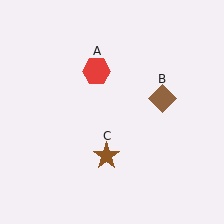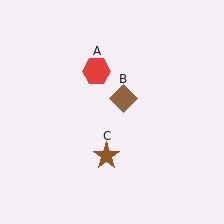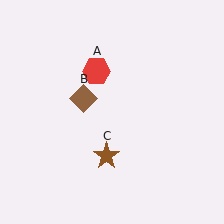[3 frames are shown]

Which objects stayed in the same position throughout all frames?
Red hexagon (object A) and brown star (object C) remained stationary.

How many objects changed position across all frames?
1 object changed position: brown diamond (object B).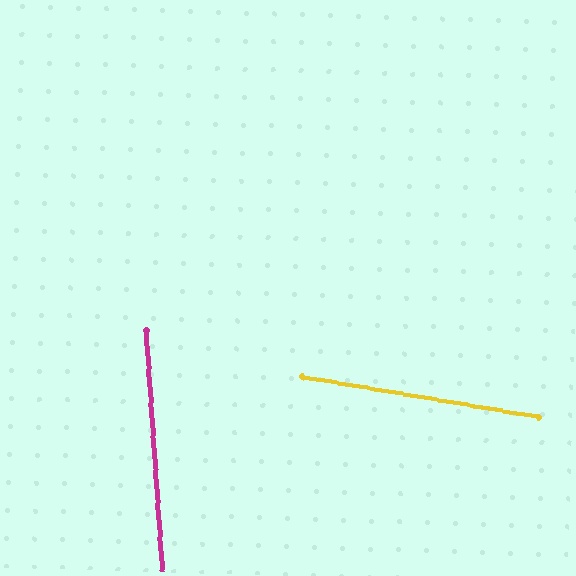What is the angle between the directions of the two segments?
Approximately 76 degrees.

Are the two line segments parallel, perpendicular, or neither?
Neither parallel nor perpendicular — they differ by about 76°.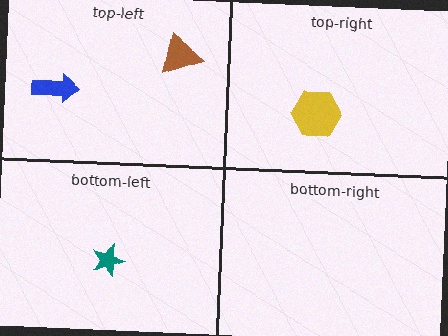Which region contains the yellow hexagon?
The top-right region.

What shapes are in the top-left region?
The blue arrow, the brown triangle.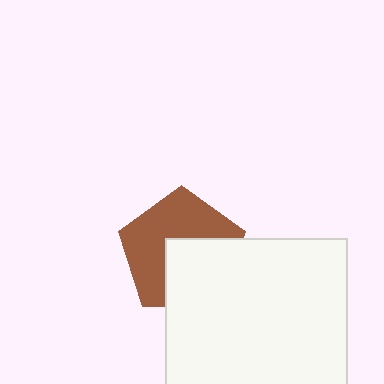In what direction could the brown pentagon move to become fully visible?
The brown pentagon could move toward the upper-left. That would shift it out from behind the white square entirely.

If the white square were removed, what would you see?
You would see the complete brown pentagon.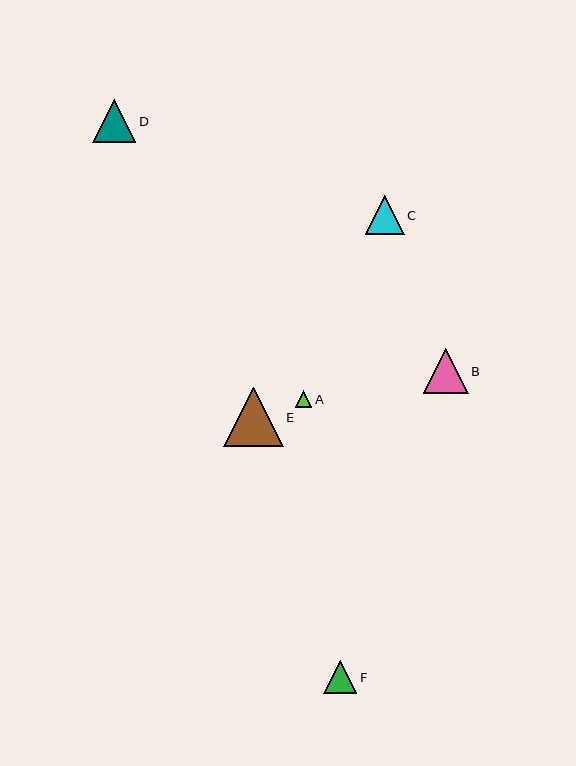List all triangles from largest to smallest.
From largest to smallest: E, B, D, C, F, A.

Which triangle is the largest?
Triangle E is the largest with a size of approximately 60 pixels.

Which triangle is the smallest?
Triangle A is the smallest with a size of approximately 16 pixels.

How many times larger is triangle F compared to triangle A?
Triangle F is approximately 2.0 times the size of triangle A.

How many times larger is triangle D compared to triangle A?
Triangle D is approximately 2.6 times the size of triangle A.